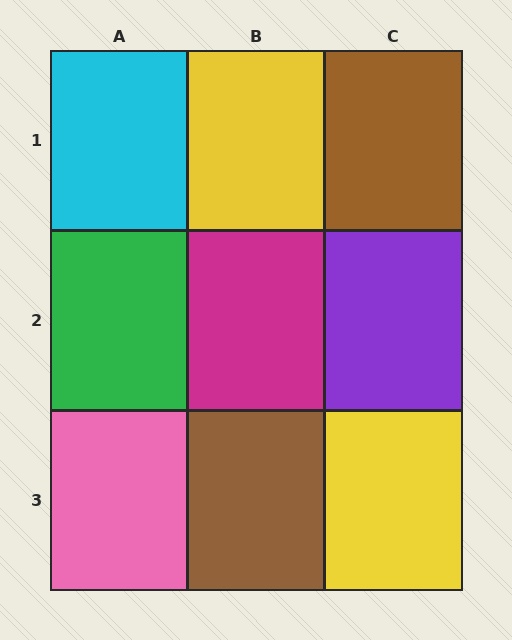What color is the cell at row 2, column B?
Magenta.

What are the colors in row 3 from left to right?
Pink, brown, yellow.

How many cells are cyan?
1 cell is cyan.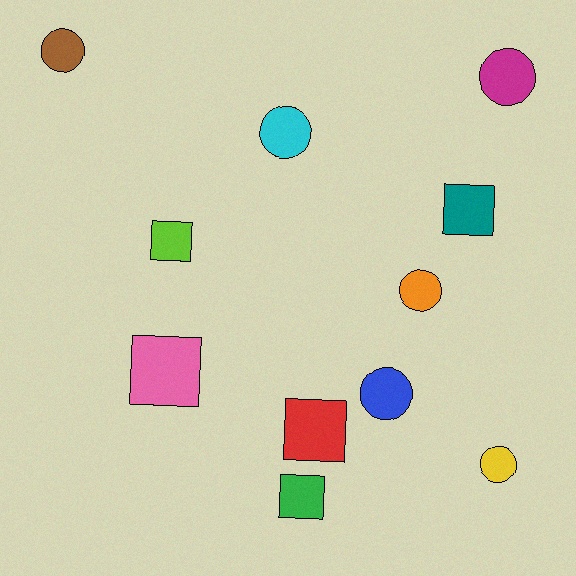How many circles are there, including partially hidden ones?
There are 6 circles.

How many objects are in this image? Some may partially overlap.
There are 11 objects.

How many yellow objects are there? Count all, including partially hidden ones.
There is 1 yellow object.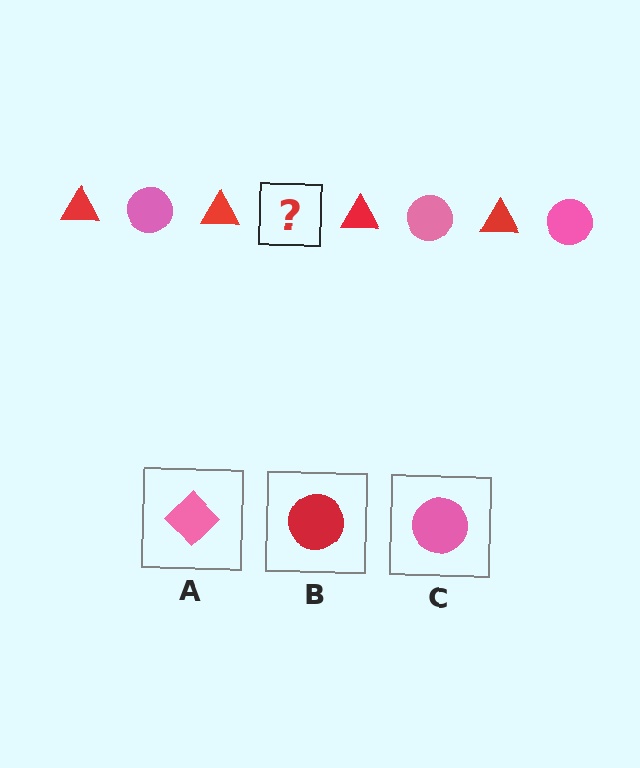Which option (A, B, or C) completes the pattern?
C.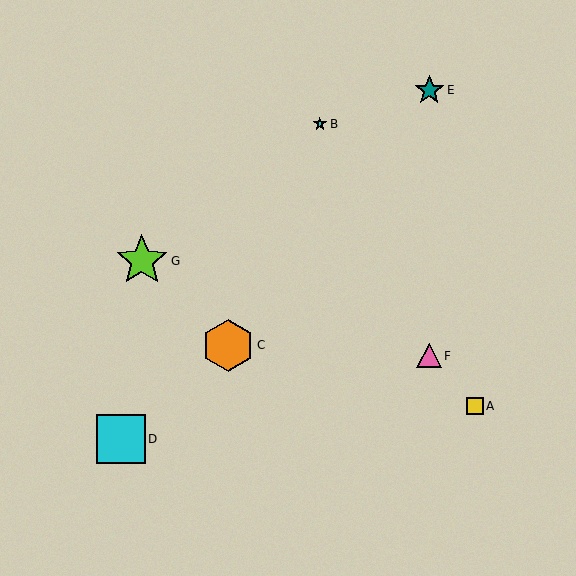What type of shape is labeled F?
Shape F is a pink triangle.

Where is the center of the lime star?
The center of the lime star is at (142, 261).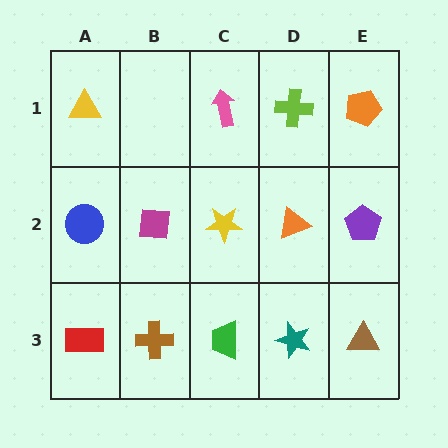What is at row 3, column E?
A brown triangle.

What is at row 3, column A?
A red rectangle.